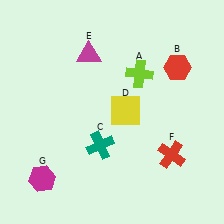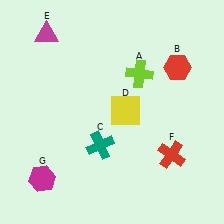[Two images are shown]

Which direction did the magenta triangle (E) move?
The magenta triangle (E) moved left.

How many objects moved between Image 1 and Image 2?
1 object moved between the two images.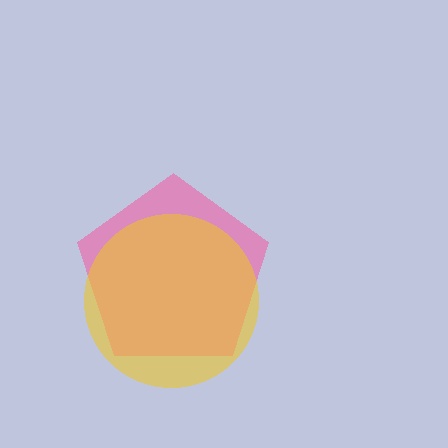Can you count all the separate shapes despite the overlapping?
Yes, there are 2 separate shapes.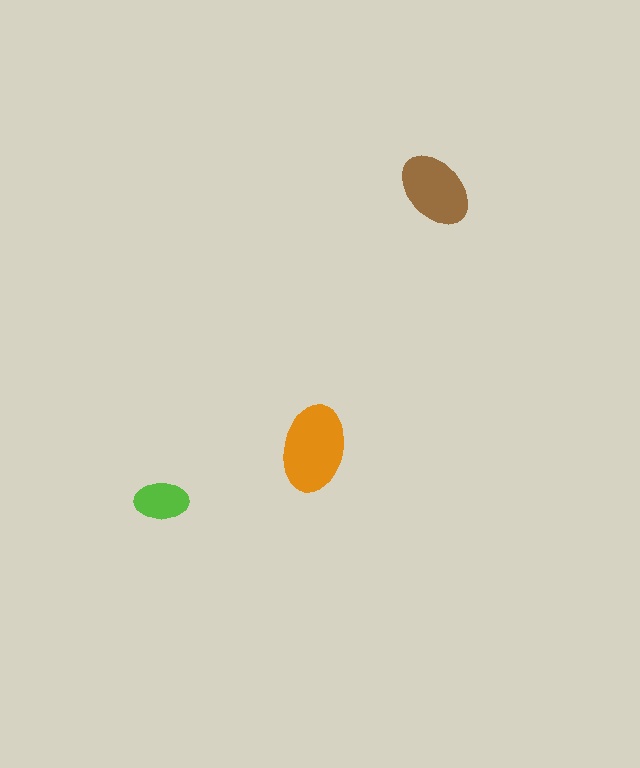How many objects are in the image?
There are 3 objects in the image.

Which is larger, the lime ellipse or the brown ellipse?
The brown one.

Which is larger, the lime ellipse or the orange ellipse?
The orange one.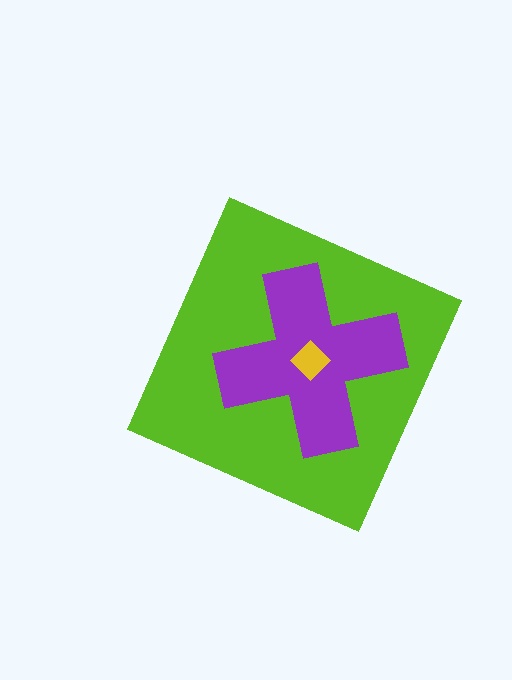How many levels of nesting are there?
3.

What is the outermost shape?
The lime diamond.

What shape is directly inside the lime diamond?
The purple cross.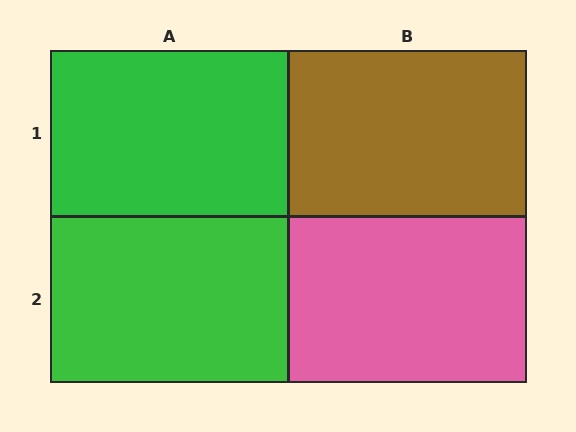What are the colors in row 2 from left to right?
Green, pink.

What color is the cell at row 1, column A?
Green.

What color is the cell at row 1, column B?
Brown.